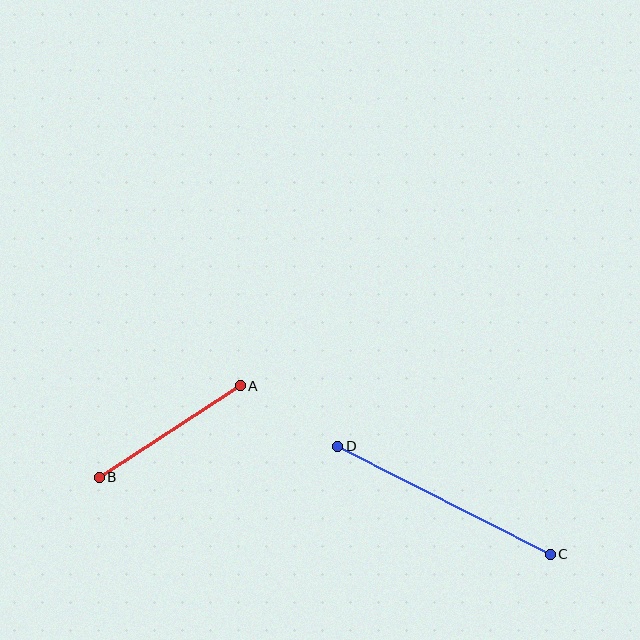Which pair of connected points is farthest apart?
Points C and D are farthest apart.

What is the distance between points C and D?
The distance is approximately 238 pixels.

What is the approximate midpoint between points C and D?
The midpoint is at approximately (444, 500) pixels.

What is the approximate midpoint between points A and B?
The midpoint is at approximately (170, 431) pixels.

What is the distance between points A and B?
The distance is approximately 168 pixels.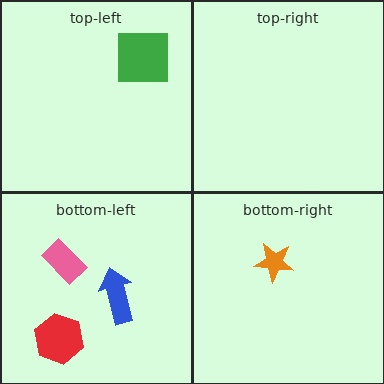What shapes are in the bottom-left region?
The blue arrow, the red hexagon, the pink rectangle.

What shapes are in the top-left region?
The green square.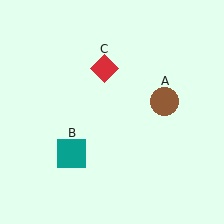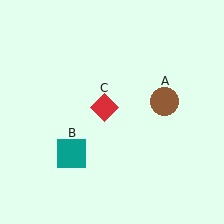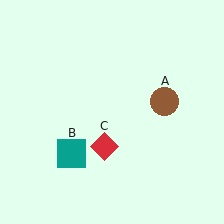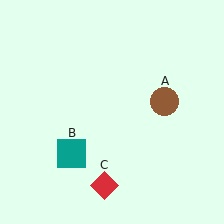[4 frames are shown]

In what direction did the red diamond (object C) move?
The red diamond (object C) moved down.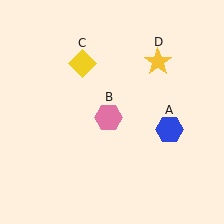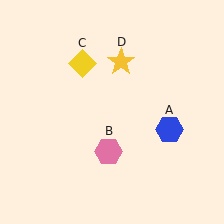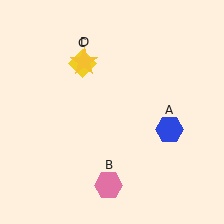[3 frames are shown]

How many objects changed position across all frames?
2 objects changed position: pink hexagon (object B), yellow star (object D).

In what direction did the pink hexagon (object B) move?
The pink hexagon (object B) moved down.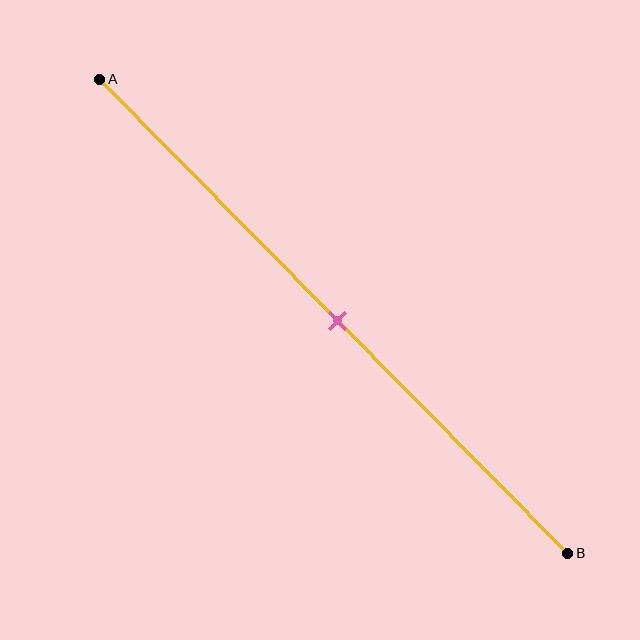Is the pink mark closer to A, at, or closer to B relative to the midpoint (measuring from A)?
The pink mark is approximately at the midpoint of segment AB.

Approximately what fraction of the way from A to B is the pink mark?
The pink mark is approximately 50% of the way from A to B.